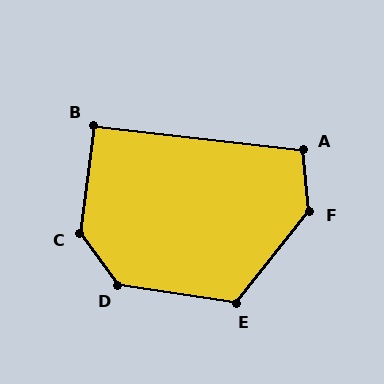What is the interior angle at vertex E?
Approximately 120 degrees (obtuse).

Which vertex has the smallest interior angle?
B, at approximately 90 degrees.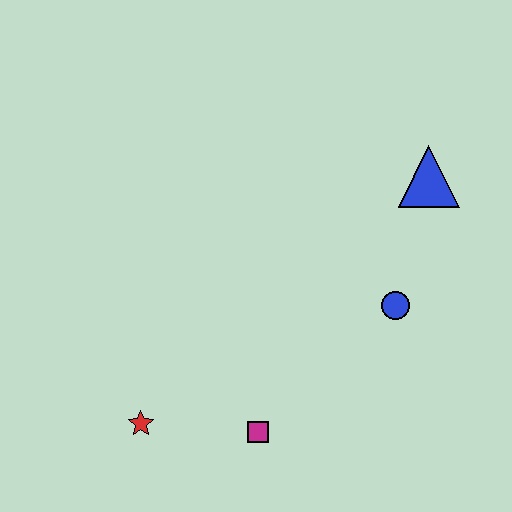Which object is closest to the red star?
The magenta square is closest to the red star.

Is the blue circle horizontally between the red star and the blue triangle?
Yes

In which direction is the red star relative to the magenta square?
The red star is to the left of the magenta square.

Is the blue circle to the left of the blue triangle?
Yes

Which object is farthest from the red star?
The blue triangle is farthest from the red star.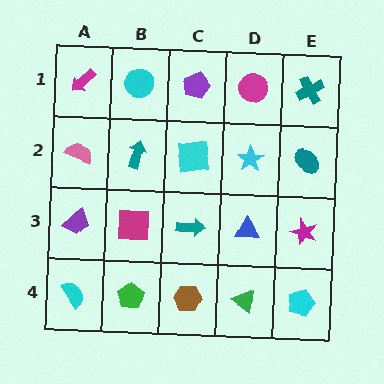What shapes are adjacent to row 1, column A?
A pink semicircle (row 2, column A), a cyan circle (row 1, column B).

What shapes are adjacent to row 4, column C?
A teal arrow (row 3, column C), a green pentagon (row 4, column B), a green triangle (row 4, column D).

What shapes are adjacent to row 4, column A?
A purple trapezoid (row 3, column A), a green pentagon (row 4, column B).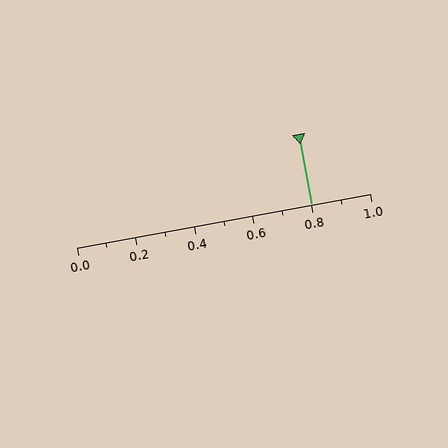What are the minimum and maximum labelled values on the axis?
The axis runs from 0.0 to 1.0.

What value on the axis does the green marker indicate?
The marker indicates approximately 0.8.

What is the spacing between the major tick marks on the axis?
The major ticks are spaced 0.2 apart.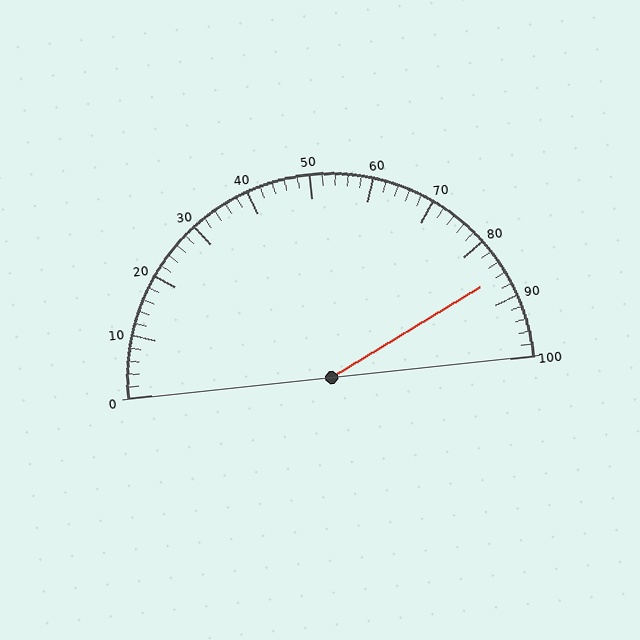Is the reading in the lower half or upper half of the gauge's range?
The reading is in the upper half of the range (0 to 100).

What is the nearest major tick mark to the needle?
The nearest major tick mark is 90.